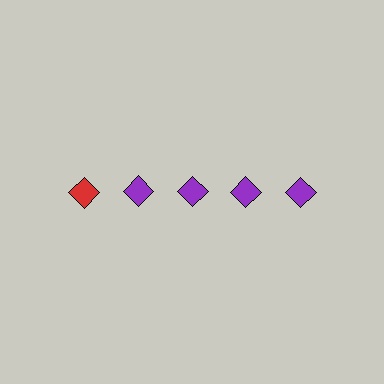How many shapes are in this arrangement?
There are 5 shapes arranged in a grid pattern.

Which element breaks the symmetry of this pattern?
The red diamond in the top row, leftmost column breaks the symmetry. All other shapes are purple diamonds.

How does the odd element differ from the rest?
It has a different color: red instead of purple.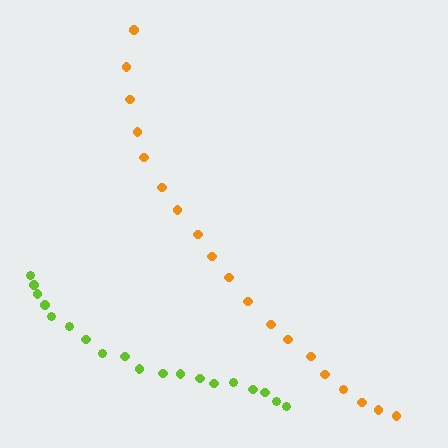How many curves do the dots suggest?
There are 2 distinct paths.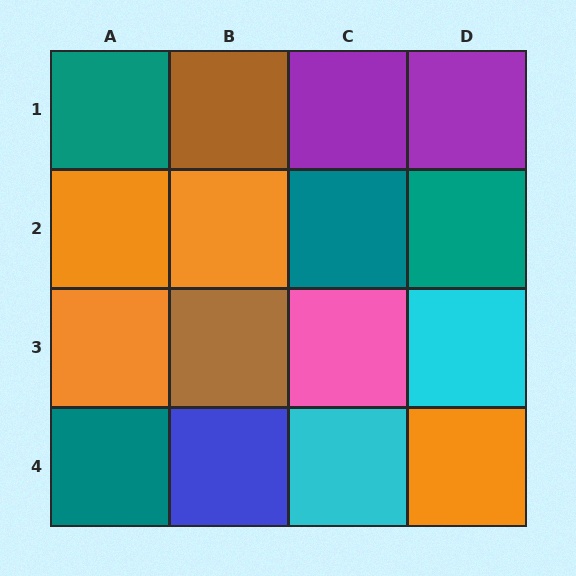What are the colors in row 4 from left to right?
Teal, blue, cyan, orange.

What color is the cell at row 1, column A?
Teal.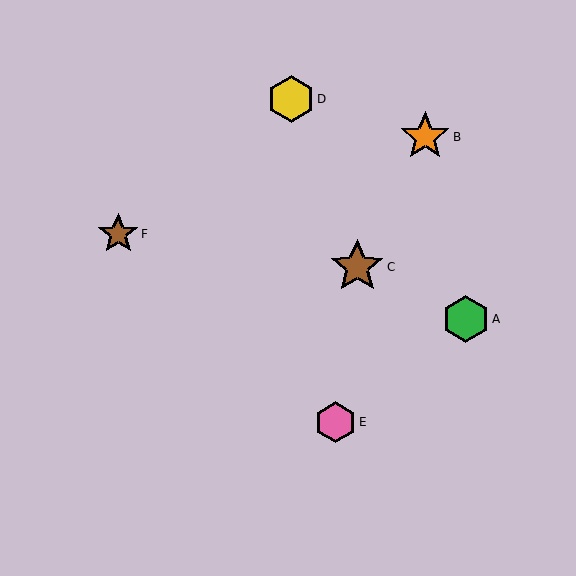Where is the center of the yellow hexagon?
The center of the yellow hexagon is at (291, 99).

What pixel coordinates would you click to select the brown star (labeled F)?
Click at (118, 234) to select the brown star F.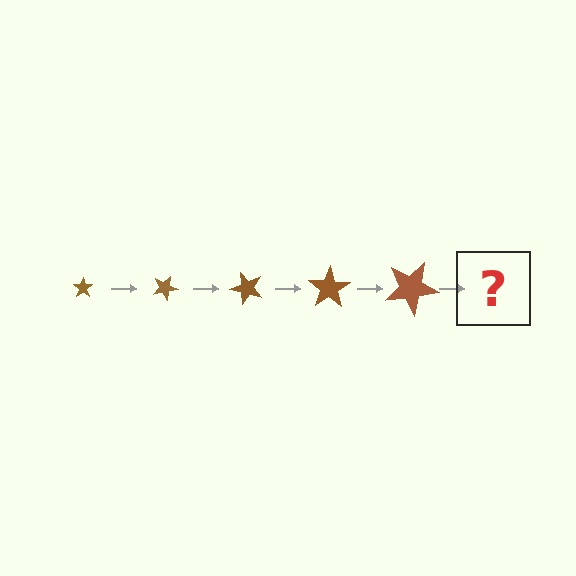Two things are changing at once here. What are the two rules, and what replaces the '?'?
The two rules are that the star grows larger each step and it rotates 25 degrees each step. The '?' should be a star, larger than the previous one and rotated 125 degrees from the start.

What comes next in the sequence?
The next element should be a star, larger than the previous one and rotated 125 degrees from the start.